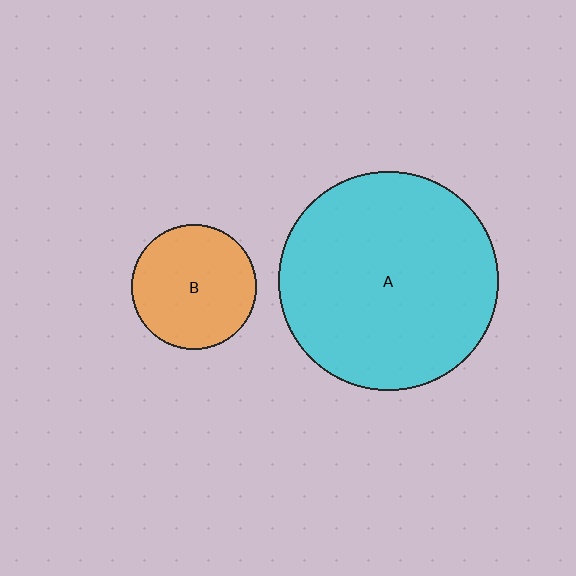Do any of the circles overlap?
No, none of the circles overlap.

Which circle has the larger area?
Circle A (cyan).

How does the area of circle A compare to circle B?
Approximately 3.1 times.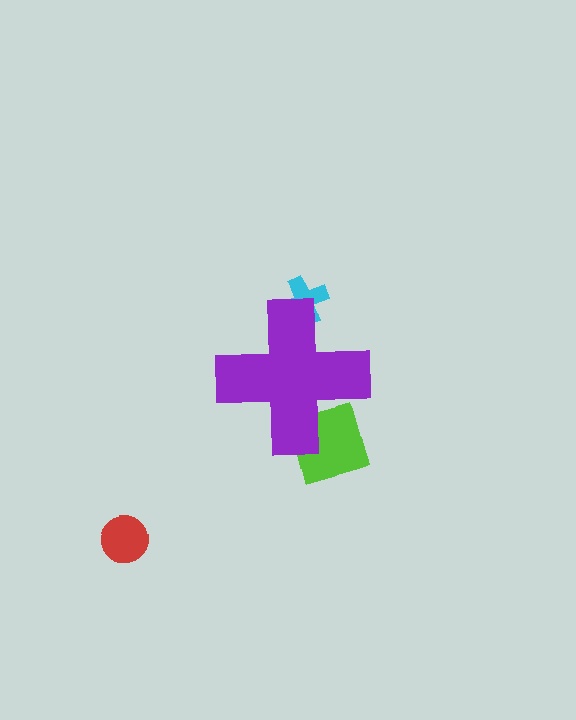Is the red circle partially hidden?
No, the red circle is fully visible.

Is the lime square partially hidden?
Yes, the lime square is partially hidden behind the purple cross.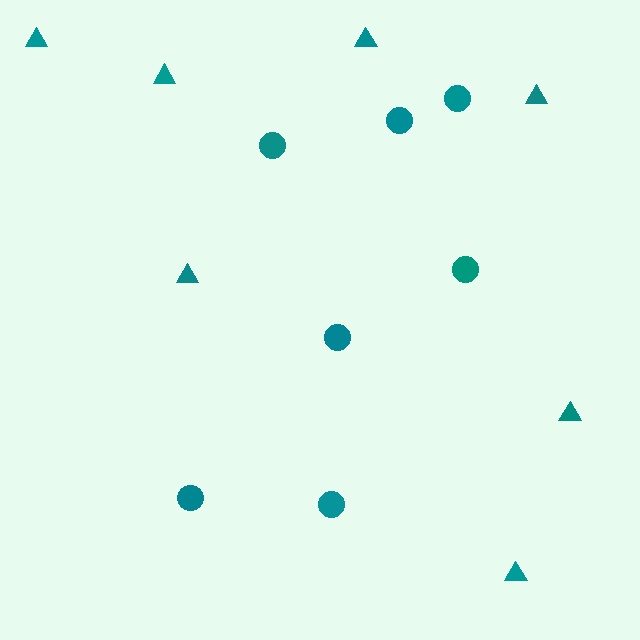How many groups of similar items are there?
There are 2 groups: one group of circles (7) and one group of triangles (7).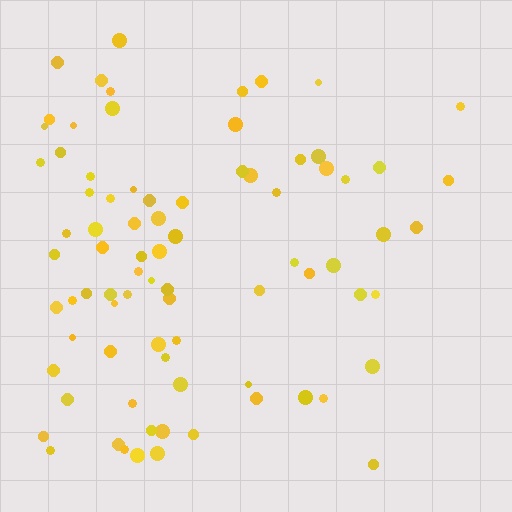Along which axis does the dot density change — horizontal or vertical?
Horizontal.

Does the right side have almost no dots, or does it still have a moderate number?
Still a moderate number, just noticeably fewer than the left.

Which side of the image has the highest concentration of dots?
The left.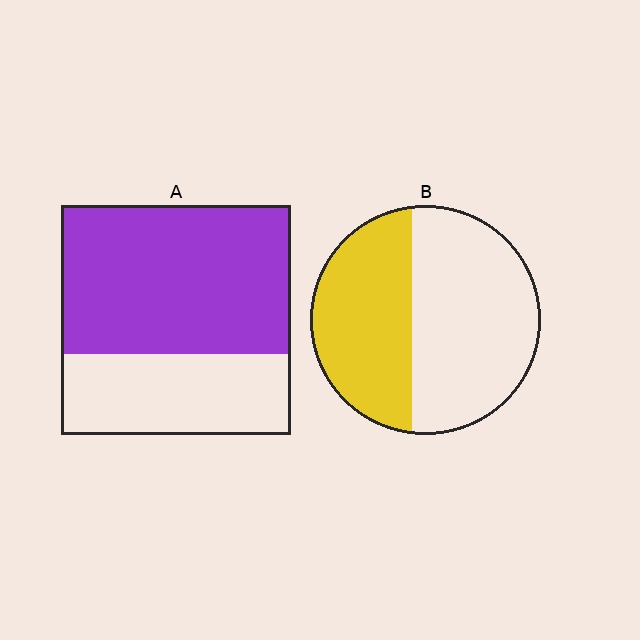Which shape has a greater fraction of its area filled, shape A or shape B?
Shape A.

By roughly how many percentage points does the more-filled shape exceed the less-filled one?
By roughly 20 percentage points (A over B).